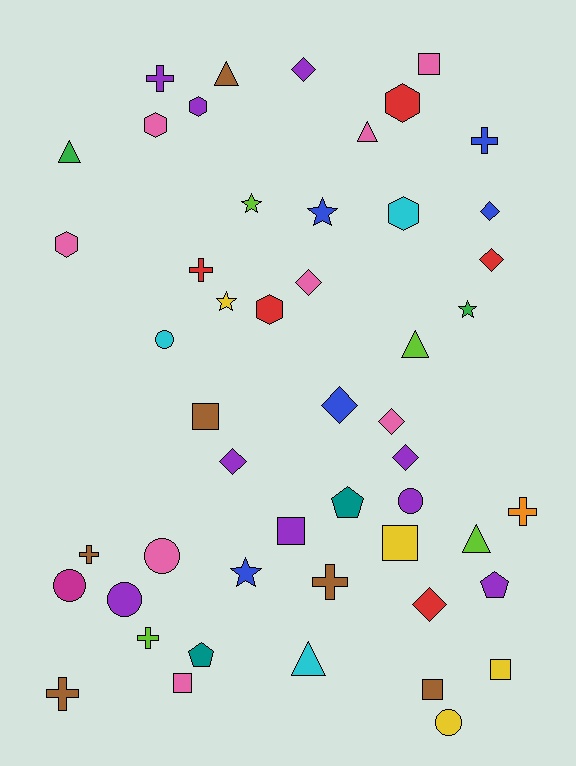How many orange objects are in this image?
There is 1 orange object.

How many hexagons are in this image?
There are 6 hexagons.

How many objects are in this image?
There are 50 objects.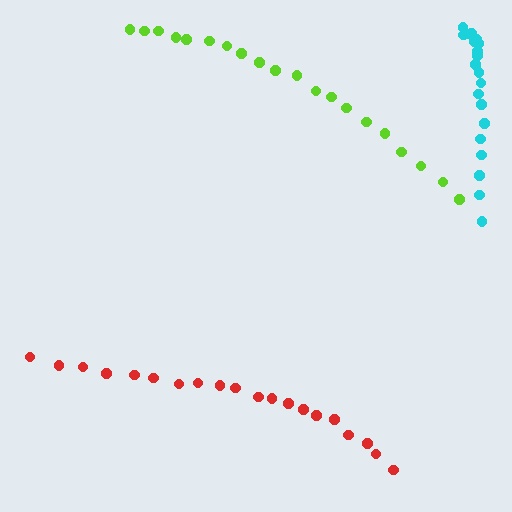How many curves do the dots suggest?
There are 3 distinct paths.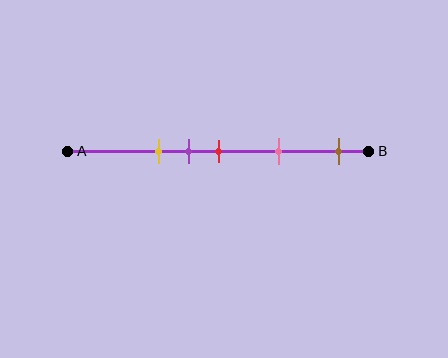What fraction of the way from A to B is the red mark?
The red mark is approximately 50% (0.5) of the way from A to B.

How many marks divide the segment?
There are 5 marks dividing the segment.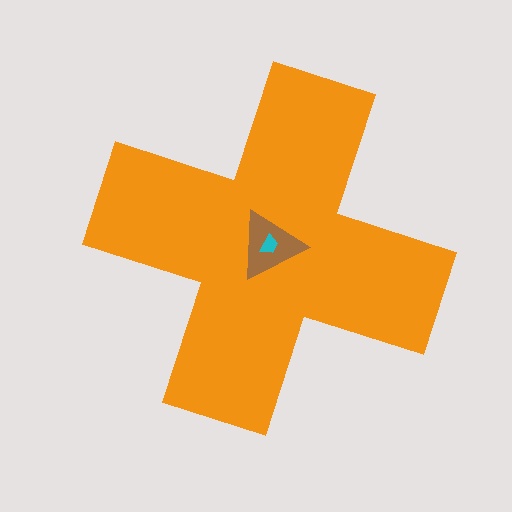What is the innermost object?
The cyan trapezoid.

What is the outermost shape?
The orange cross.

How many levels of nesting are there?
3.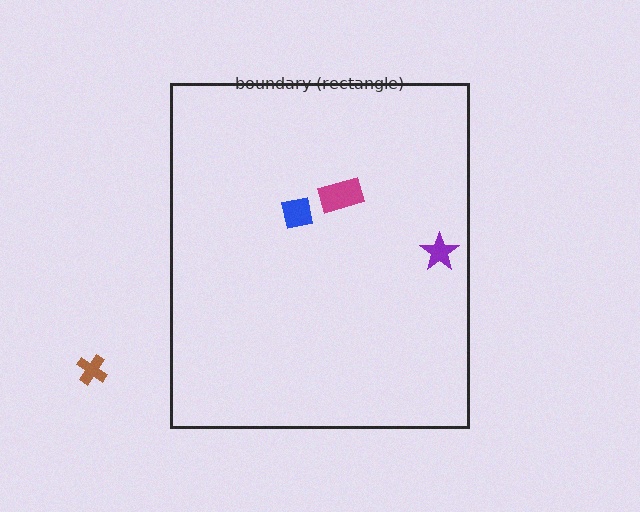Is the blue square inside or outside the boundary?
Inside.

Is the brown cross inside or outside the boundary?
Outside.